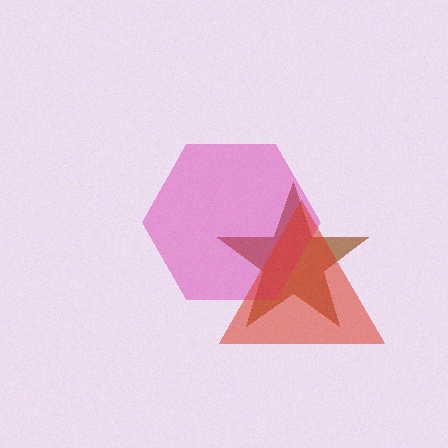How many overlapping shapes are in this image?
There are 3 overlapping shapes in the image.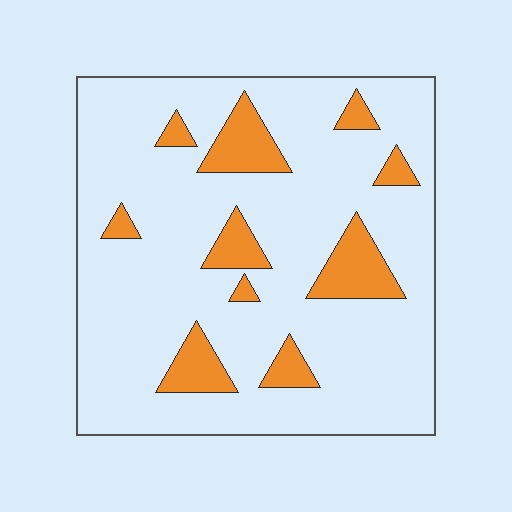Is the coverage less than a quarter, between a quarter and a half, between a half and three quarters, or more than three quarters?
Less than a quarter.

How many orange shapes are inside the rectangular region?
10.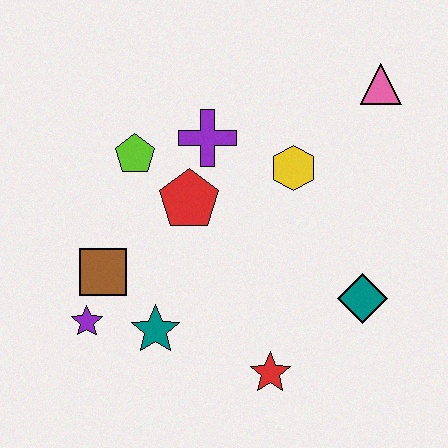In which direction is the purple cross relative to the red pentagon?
The purple cross is above the red pentagon.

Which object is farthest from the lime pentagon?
The teal diamond is farthest from the lime pentagon.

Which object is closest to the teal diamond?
The red star is closest to the teal diamond.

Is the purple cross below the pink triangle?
Yes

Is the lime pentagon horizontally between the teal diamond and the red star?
No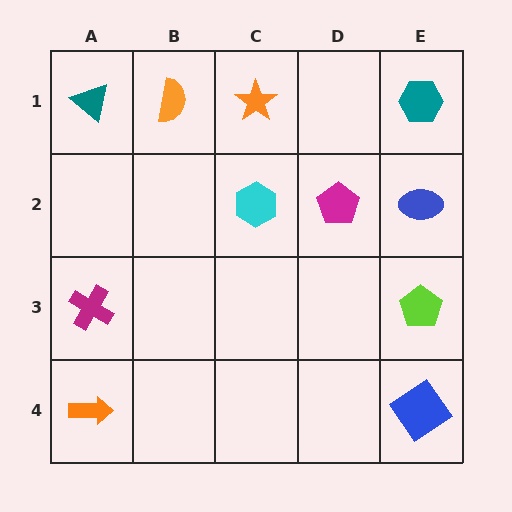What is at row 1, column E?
A teal hexagon.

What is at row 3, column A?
A magenta cross.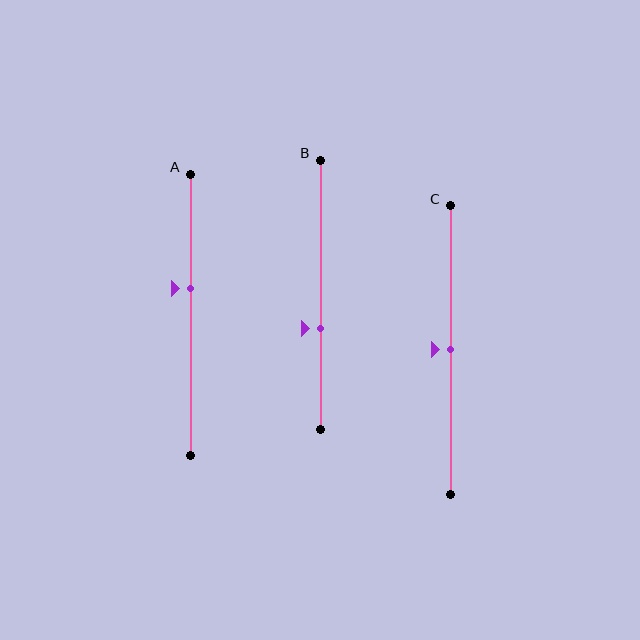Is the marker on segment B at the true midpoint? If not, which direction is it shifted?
No, the marker on segment B is shifted downward by about 12% of the segment length.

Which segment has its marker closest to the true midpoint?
Segment C has its marker closest to the true midpoint.